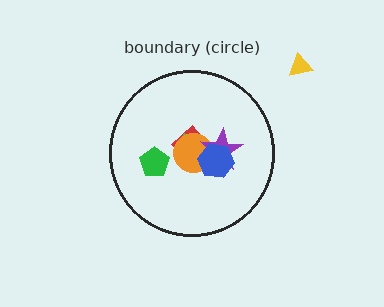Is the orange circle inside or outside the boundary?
Inside.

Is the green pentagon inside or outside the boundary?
Inside.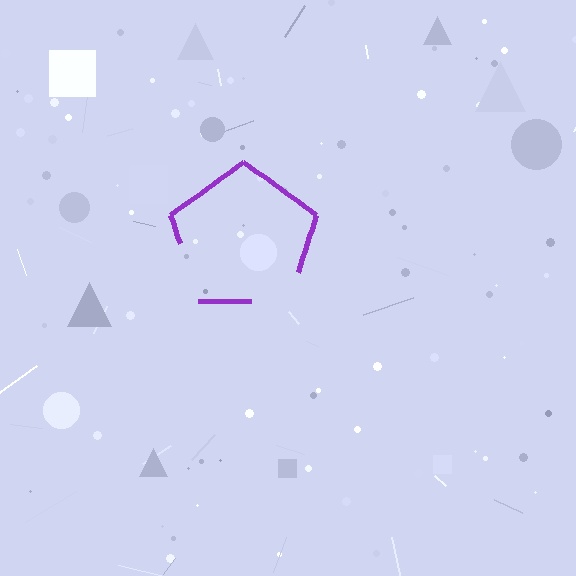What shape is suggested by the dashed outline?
The dashed outline suggests a pentagon.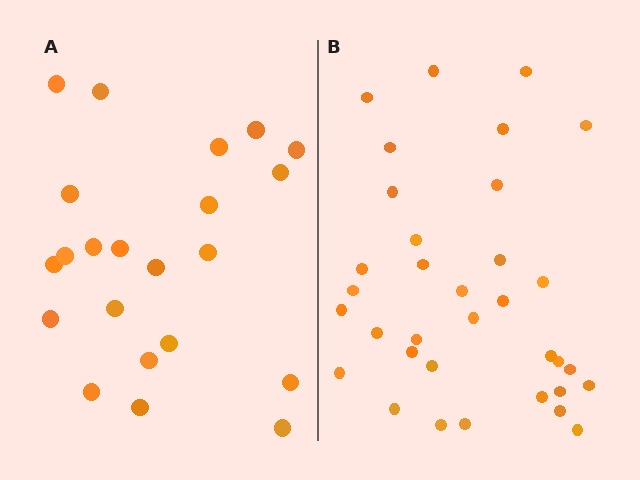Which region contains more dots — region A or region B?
Region B (the right region) has more dots.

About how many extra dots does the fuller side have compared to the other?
Region B has roughly 12 or so more dots than region A.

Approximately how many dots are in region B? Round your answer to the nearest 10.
About 30 dots. (The exact count is 34, which rounds to 30.)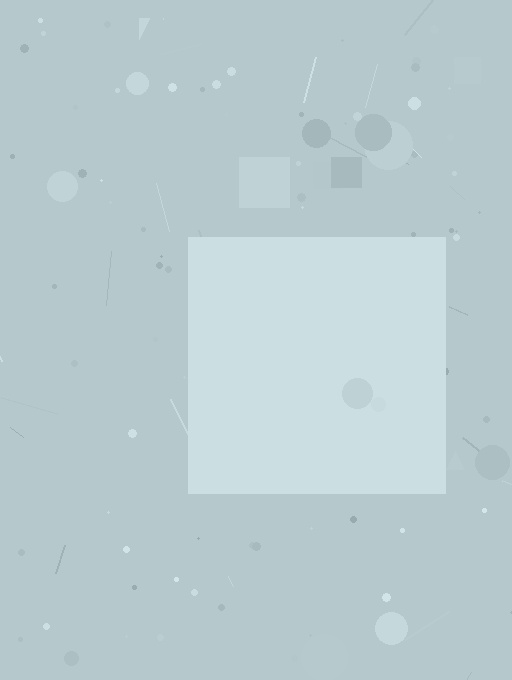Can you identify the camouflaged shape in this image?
The camouflaged shape is a square.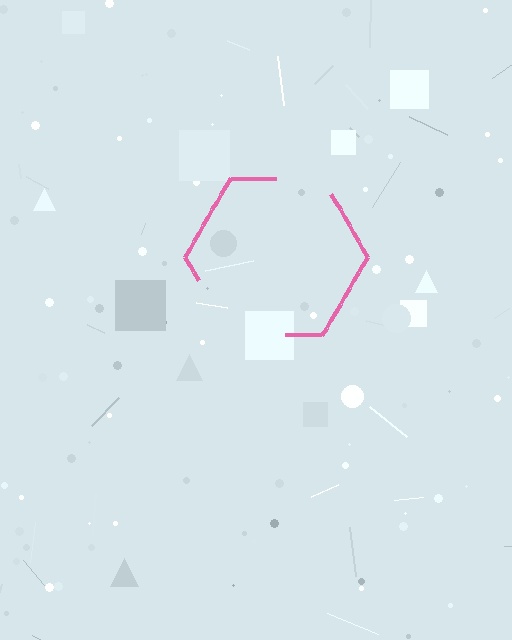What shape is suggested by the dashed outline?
The dashed outline suggests a hexagon.